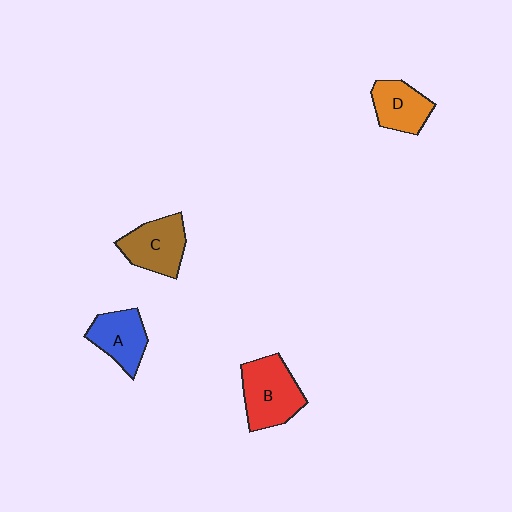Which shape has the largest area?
Shape B (red).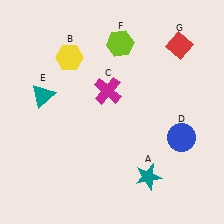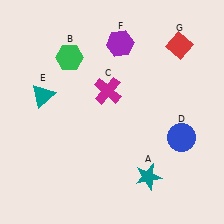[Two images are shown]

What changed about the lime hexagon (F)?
In Image 1, F is lime. In Image 2, it changed to purple.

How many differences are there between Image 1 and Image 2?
There are 2 differences between the two images.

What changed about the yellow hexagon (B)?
In Image 1, B is yellow. In Image 2, it changed to green.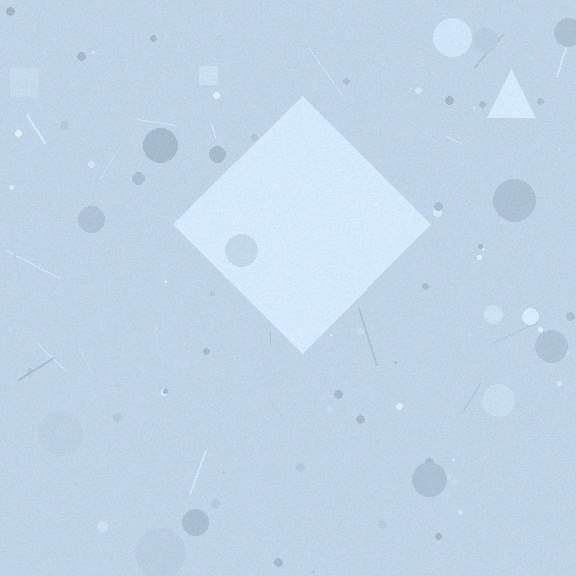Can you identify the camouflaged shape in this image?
The camouflaged shape is a diamond.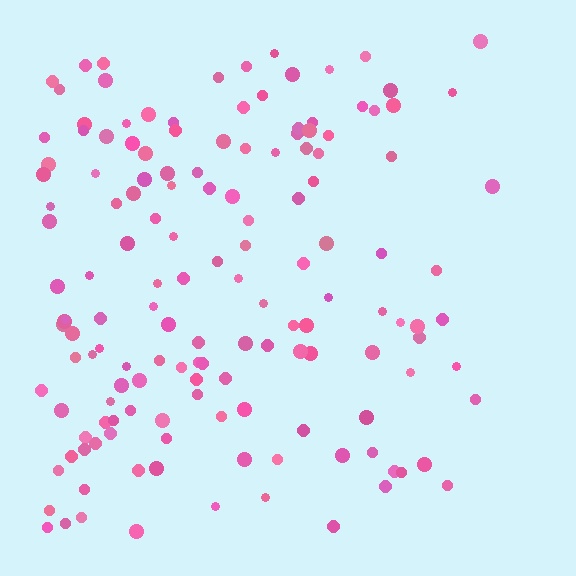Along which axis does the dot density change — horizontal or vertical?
Horizontal.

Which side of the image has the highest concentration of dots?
The left.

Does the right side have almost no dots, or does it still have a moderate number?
Still a moderate number, just noticeably fewer than the left.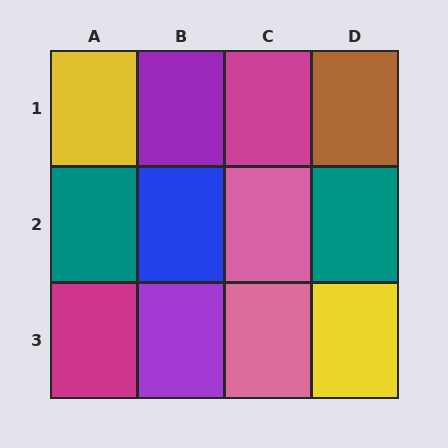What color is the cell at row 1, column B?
Purple.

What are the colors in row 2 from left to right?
Teal, blue, pink, teal.